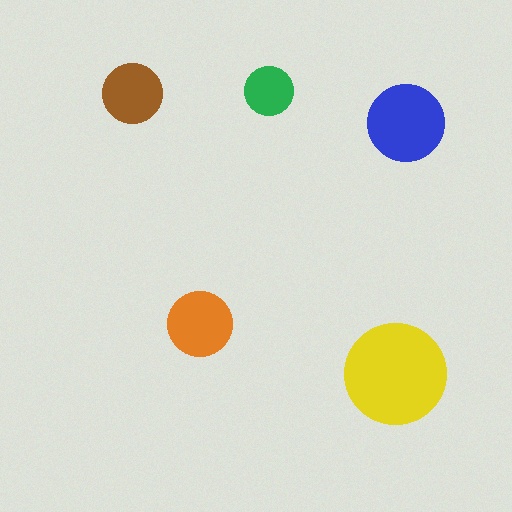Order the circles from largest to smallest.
the yellow one, the blue one, the orange one, the brown one, the green one.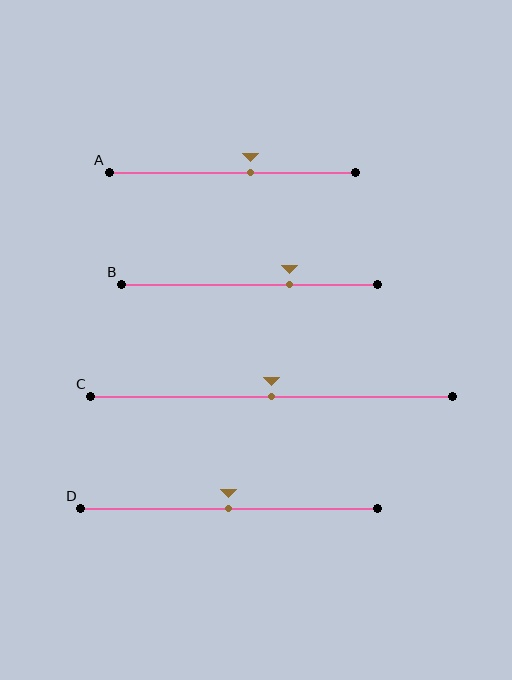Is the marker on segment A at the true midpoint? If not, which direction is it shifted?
No, the marker on segment A is shifted to the right by about 7% of the segment length.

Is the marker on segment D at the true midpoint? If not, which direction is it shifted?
Yes, the marker on segment D is at the true midpoint.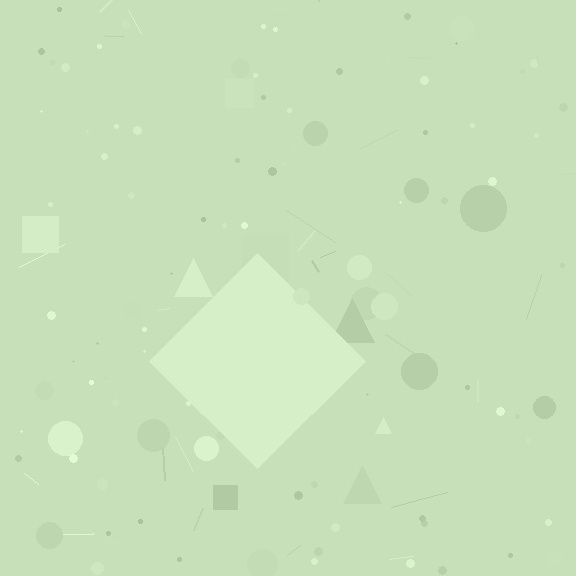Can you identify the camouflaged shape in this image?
The camouflaged shape is a diamond.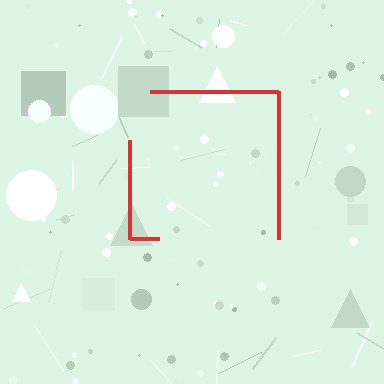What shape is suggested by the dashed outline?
The dashed outline suggests a square.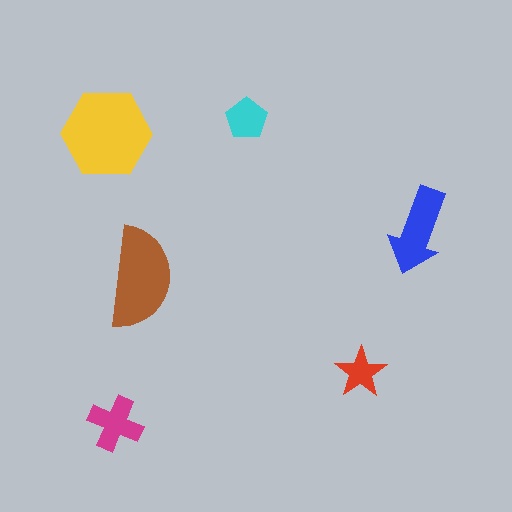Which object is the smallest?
The red star.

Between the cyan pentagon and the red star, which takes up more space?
The cyan pentagon.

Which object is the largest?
The yellow hexagon.